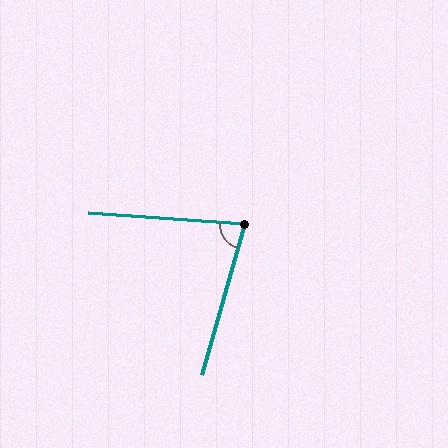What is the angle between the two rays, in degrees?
Approximately 78 degrees.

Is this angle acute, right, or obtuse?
It is acute.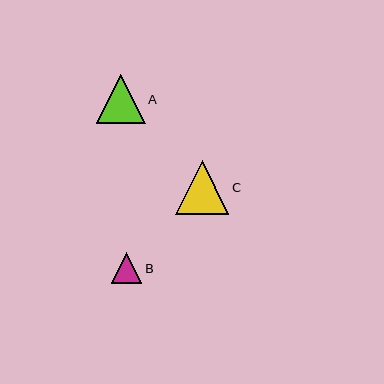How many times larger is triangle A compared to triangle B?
Triangle A is approximately 1.6 times the size of triangle B.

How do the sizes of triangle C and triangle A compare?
Triangle C and triangle A are approximately the same size.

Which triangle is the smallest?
Triangle B is the smallest with a size of approximately 30 pixels.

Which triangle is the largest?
Triangle C is the largest with a size of approximately 53 pixels.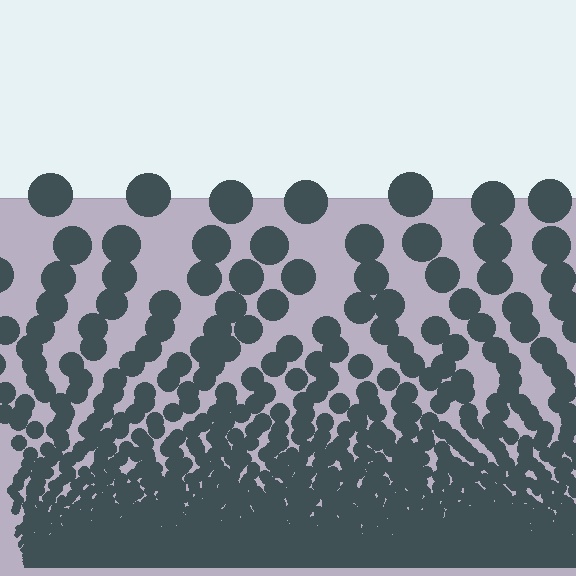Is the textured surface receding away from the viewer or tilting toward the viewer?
The surface appears to tilt toward the viewer. Texture elements get larger and sparser toward the top.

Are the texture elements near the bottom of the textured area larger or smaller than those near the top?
Smaller. The gradient is inverted — elements near the bottom are smaller and denser.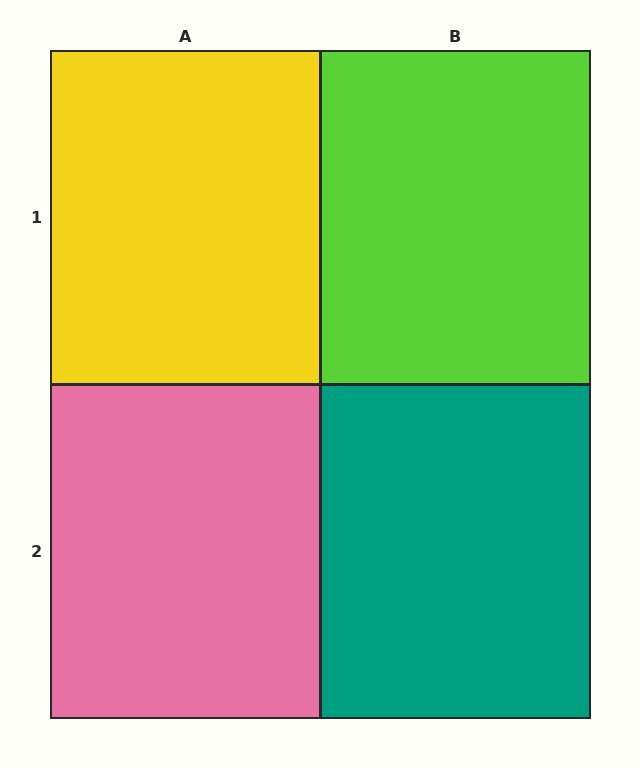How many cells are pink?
1 cell is pink.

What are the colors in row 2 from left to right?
Pink, teal.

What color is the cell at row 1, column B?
Lime.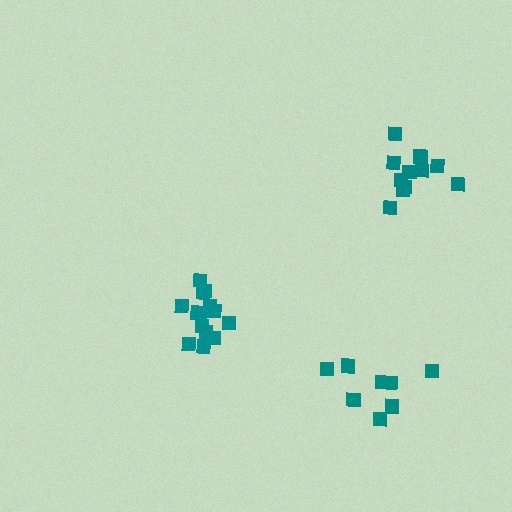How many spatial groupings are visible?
There are 3 spatial groupings.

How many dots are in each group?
Group 1: 12 dots, Group 2: 14 dots, Group 3: 8 dots (34 total).